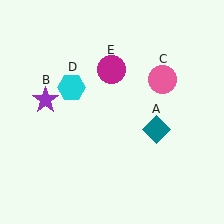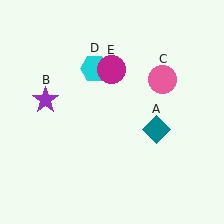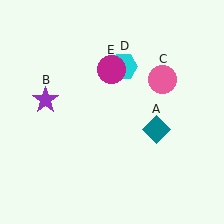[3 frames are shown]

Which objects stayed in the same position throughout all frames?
Teal diamond (object A) and purple star (object B) and pink circle (object C) and magenta circle (object E) remained stationary.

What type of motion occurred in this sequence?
The cyan hexagon (object D) rotated clockwise around the center of the scene.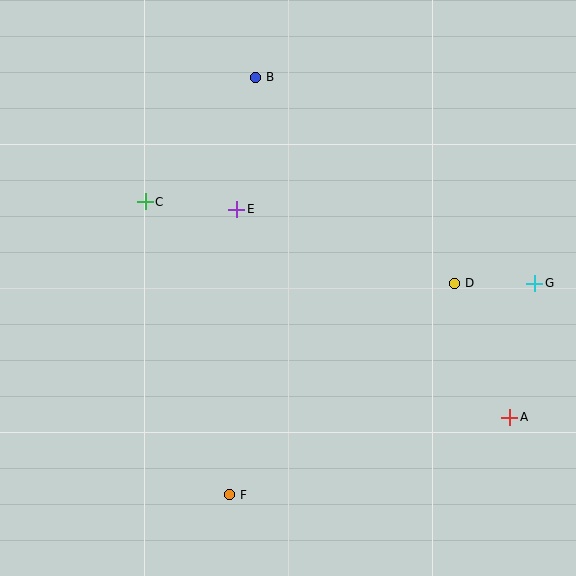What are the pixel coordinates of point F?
Point F is at (230, 495).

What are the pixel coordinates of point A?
Point A is at (510, 417).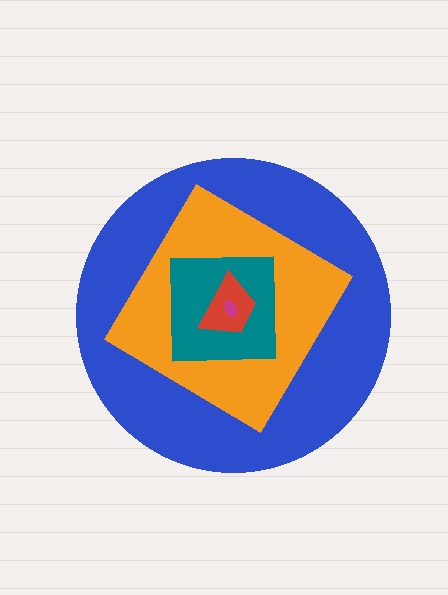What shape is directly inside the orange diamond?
The teal square.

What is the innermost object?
The magenta ellipse.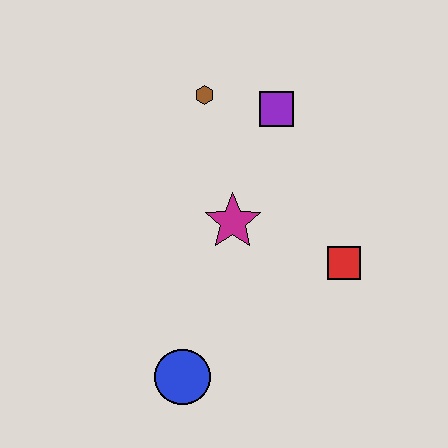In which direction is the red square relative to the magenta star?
The red square is to the right of the magenta star.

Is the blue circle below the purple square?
Yes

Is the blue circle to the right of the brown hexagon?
No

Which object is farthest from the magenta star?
The blue circle is farthest from the magenta star.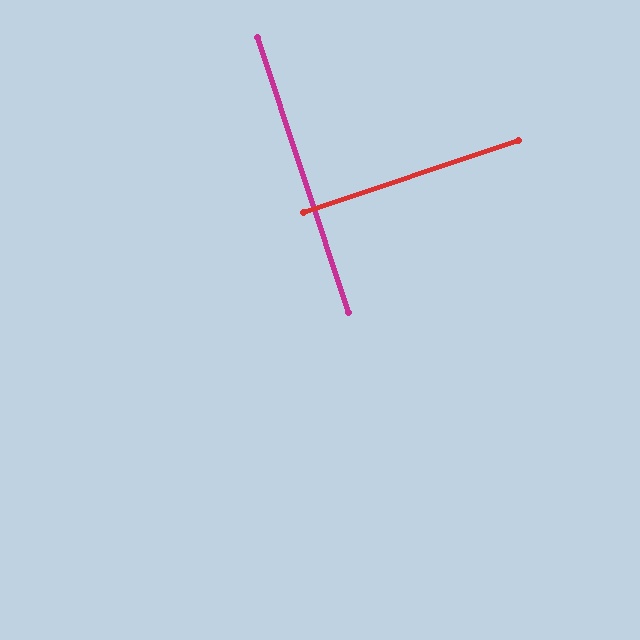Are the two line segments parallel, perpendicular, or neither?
Perpendicular — they meet at approximately 90°.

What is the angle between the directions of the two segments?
Approximately 90 degrees.